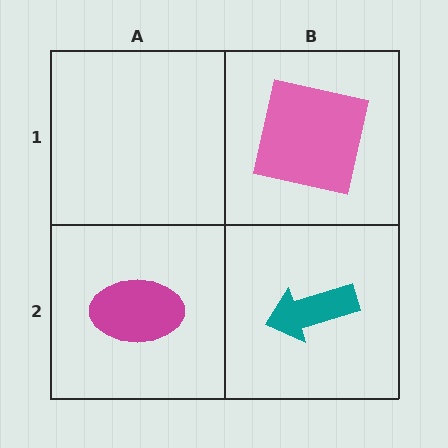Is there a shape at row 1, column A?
No, that cell is empty.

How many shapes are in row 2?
2 shapes.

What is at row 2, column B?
A teal arrow.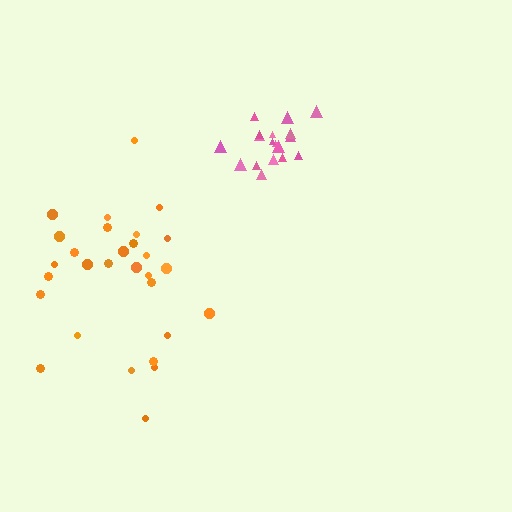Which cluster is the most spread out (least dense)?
Orange.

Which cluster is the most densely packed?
Pink.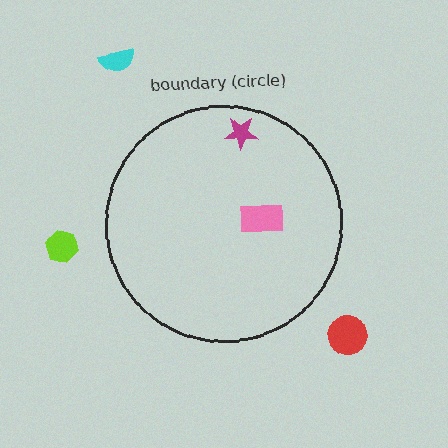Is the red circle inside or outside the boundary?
Outside.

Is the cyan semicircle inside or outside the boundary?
Outside.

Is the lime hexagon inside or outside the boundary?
Outside.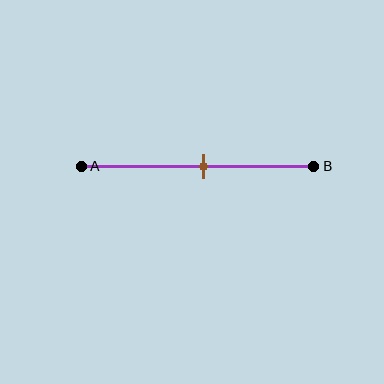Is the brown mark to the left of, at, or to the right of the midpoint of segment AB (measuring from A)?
The brown mark is approximately at the midpoint of segment AB.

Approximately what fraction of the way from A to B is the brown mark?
The brown mark is approximately 50% of the way from A to B.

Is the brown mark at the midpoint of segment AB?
Yes, the mark is approximately at the midpoint.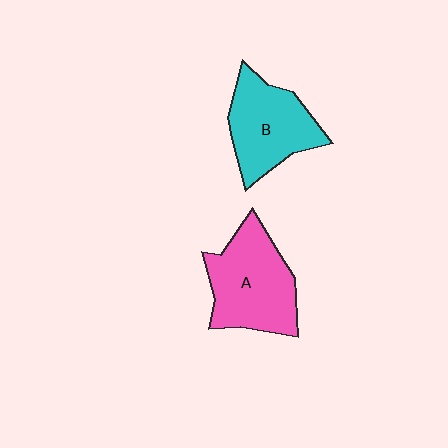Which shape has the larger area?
Shape A (pink).